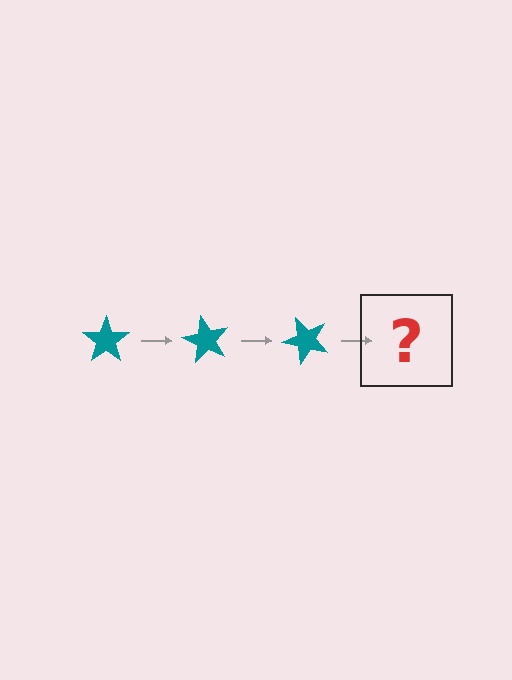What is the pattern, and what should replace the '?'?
The pattern is that the star rotates 60 degrees each step. The '?' should be a teal star rotated 180 degrees.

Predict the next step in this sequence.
The next step is a teal star rotated 180 degrees.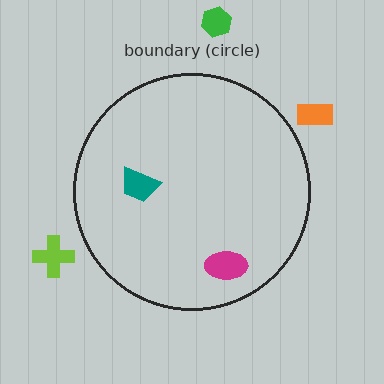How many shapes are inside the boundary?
2 inside, 3 outside.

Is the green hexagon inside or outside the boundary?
Outside.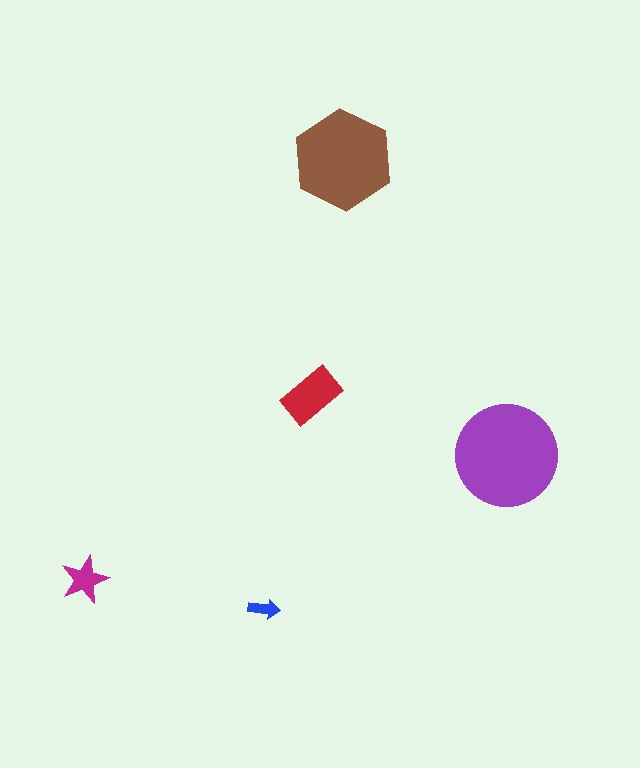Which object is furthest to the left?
The magenta star is leftmost.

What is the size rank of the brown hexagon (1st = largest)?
2nd.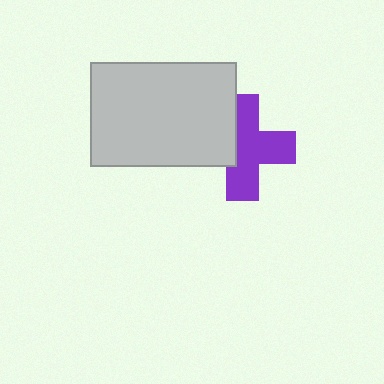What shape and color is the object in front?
The object in front is a light gray rectangle.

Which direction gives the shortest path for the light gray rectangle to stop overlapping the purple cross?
Moving left gives the shortest separation.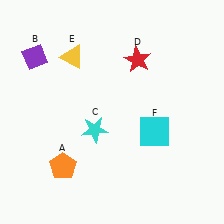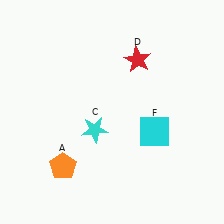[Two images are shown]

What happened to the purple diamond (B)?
The purple diamond (B) was removed in Image 2. It was in the top-left area of Image 1.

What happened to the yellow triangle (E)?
The yellow triangle (E) was removed in Image 2. It was in the top-left area of Image 1.